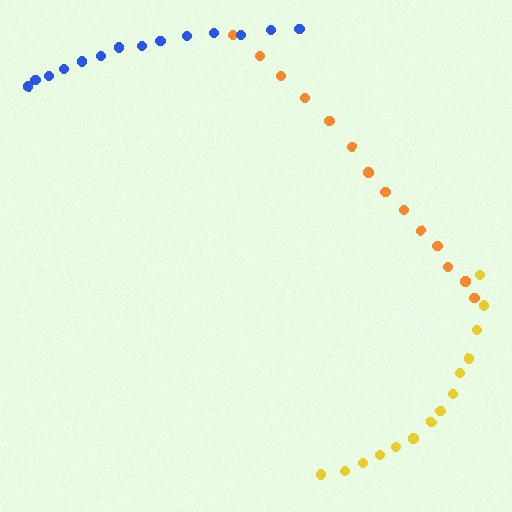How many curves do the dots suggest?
There are 3 distinct paths.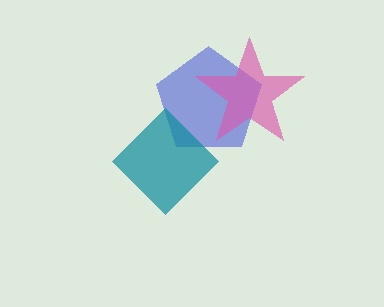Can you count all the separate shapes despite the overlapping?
Yes, there are 3 separate shapes.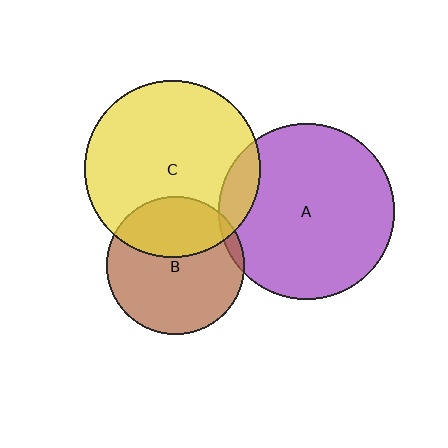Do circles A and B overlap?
Yes.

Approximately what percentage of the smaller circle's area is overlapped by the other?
Approximately 5%.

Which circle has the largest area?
Circle C (yellow).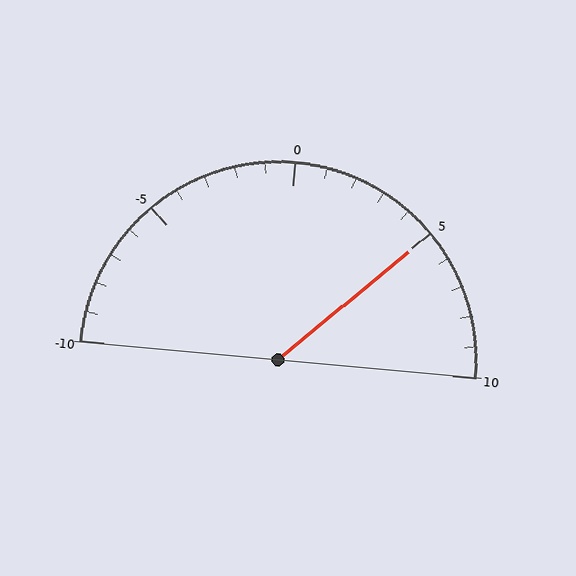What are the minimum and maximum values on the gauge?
The gauge ranges from -10 to 10.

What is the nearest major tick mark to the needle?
The nearest major tick mark is 5.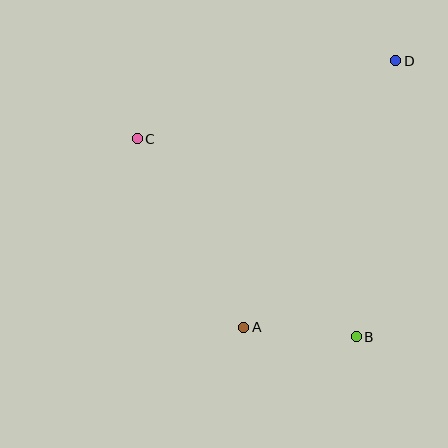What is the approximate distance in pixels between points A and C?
The distance between A and C is approximately 217 pixels.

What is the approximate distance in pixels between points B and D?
The distance between B and D is approximately 278 pixels.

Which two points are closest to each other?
Points A and B are closest to each other.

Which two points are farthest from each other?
Points A and D are farthest from each other.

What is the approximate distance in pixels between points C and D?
The distance between C and D is approximately 270 pixels.